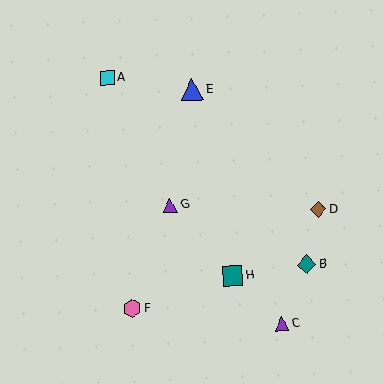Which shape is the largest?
The blue triangle (labeled E) is the largest.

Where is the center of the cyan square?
The center of the cyan square is at (107, 78).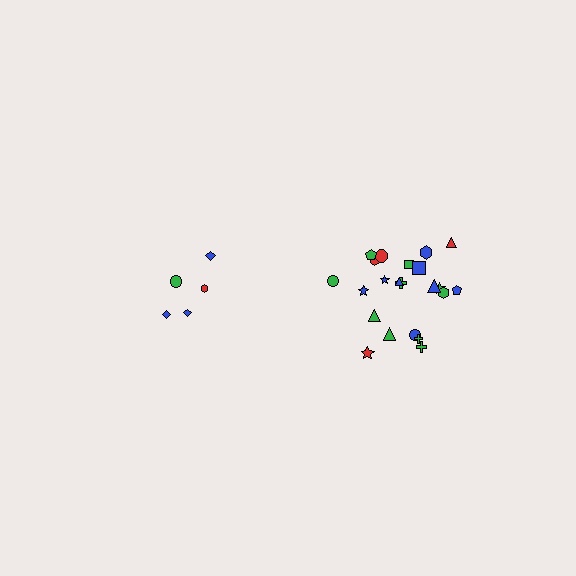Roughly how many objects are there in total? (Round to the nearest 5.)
Roughly 25 objects in total.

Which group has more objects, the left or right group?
The right group.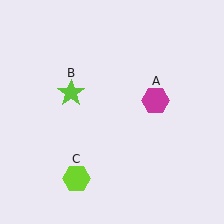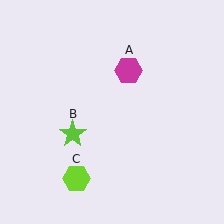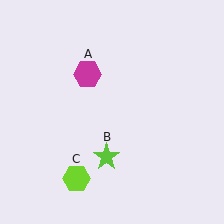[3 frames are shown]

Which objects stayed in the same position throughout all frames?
Lime hexagon (object C) remained stationary.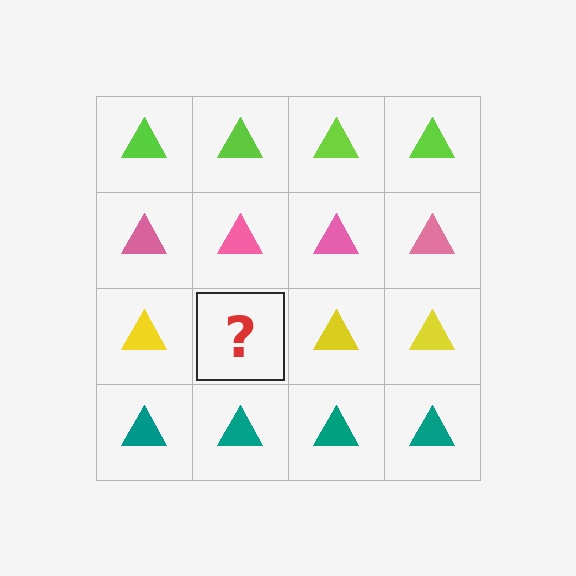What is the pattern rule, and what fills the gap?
The rule is that each row has a consistent color. The gap should be filled with a yellow triangle.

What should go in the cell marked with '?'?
The missing cell should contain a yellow triangle.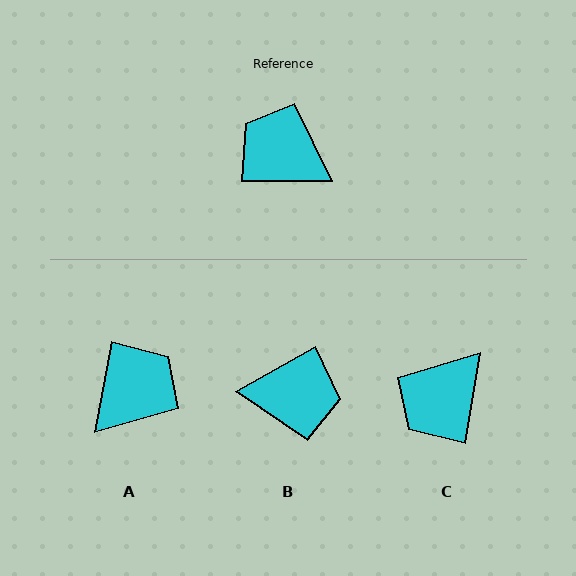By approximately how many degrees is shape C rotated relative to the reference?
Approximately 80 degrees counter-clockwise.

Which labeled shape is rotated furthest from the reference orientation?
B, about 150 degrees away.